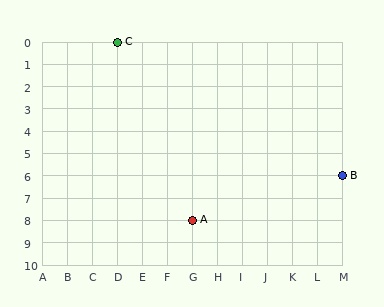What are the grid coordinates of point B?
Point B is at grid coordinates (M, 6).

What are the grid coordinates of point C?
Point C is at grid coordinates (D, 0).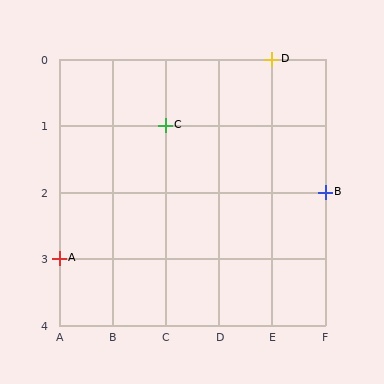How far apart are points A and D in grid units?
Points A and D are 4 columns and 3 rows apart (about 5.0 grid units diagonally).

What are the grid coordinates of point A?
Point A is at grid coordinates (A, 3).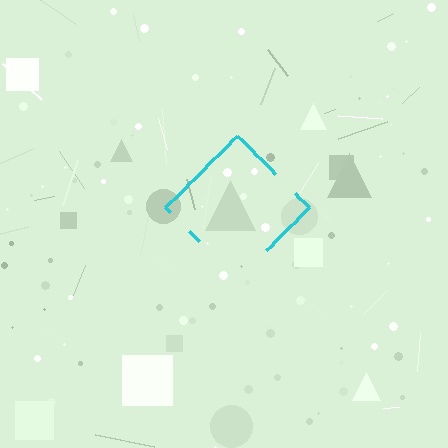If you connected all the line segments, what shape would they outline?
They would outline a diamond.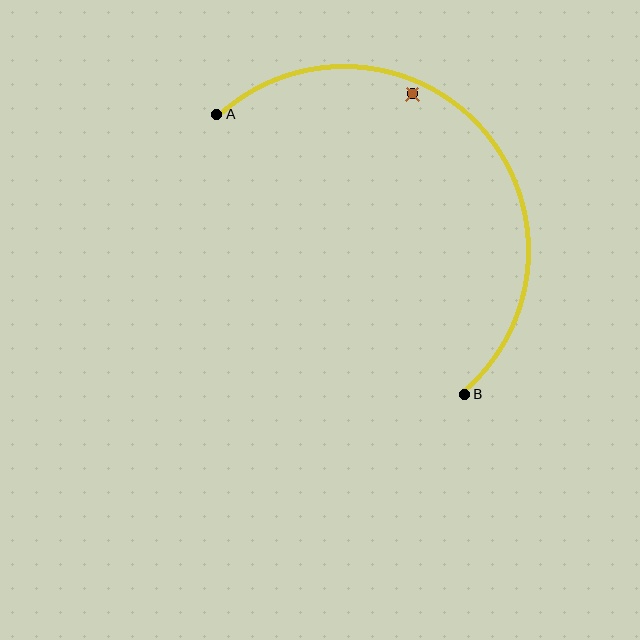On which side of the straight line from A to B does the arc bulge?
The arc bulges above and to the right of the straight line connecting A and B.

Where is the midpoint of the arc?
The arc midpoint is the point on the curve farthest from the straight line joining A and B. It sits above and to the right of that line.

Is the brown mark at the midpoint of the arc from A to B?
No — the brown mark does not lie on the arc at all. It sits slightly inside the curve.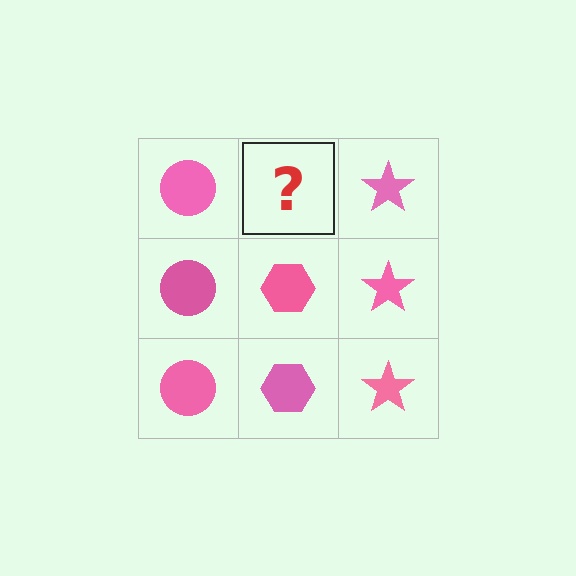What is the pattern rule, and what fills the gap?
The rule is that each column has a consistent shape. The gap should be filled with a pink hexagon.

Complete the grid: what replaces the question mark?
The question mark should be replaced with a pink hexagon.